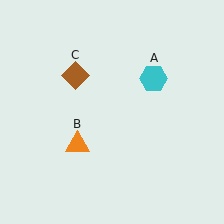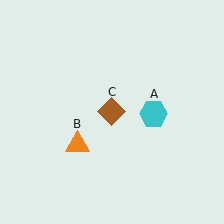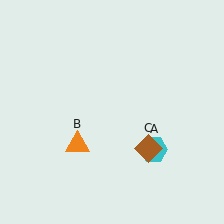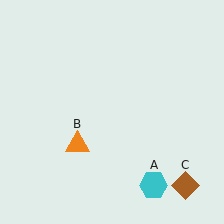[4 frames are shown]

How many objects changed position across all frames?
2 objects changed position: cyan hexagon (object A), brown diamond (object C).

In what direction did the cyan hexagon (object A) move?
The cyan hexagon (object A) moved down.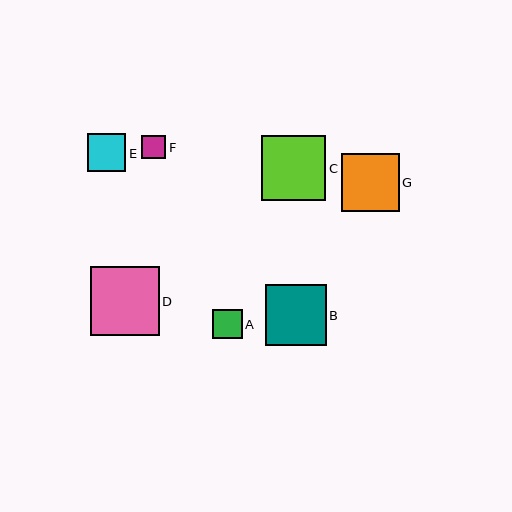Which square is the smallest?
Square F is the smallest with a size of approximately 24 pixels.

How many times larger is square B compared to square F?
Square B is approximately 2.6 times the size of square F.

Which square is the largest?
Square D is the largest with a size of approximately 69 pixels.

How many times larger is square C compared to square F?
Square C is approximately 2.7 times the size of square F.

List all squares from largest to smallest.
From largest to smallest: D, C, B, G, E, A, F.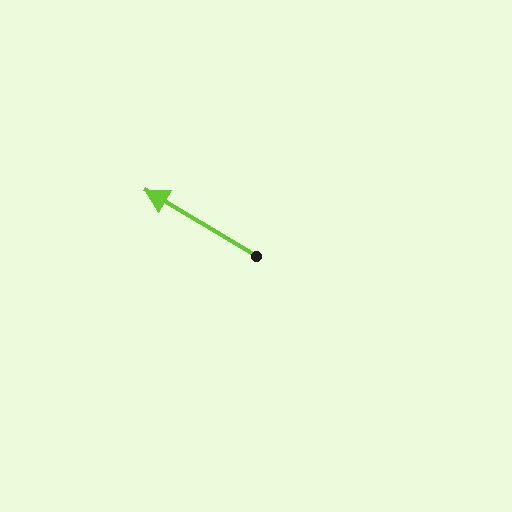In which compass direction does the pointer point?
Northwest.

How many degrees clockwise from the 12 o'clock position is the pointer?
Approximately 301 degrees.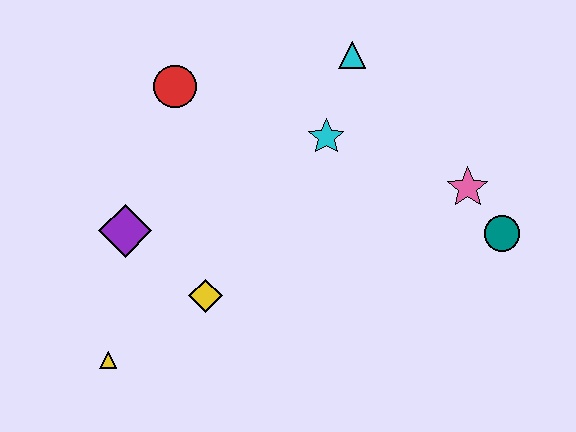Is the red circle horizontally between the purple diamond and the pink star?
Yes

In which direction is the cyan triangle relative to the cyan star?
The cyan triangle is above the cyan star.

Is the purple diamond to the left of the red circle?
Yes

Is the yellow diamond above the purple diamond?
No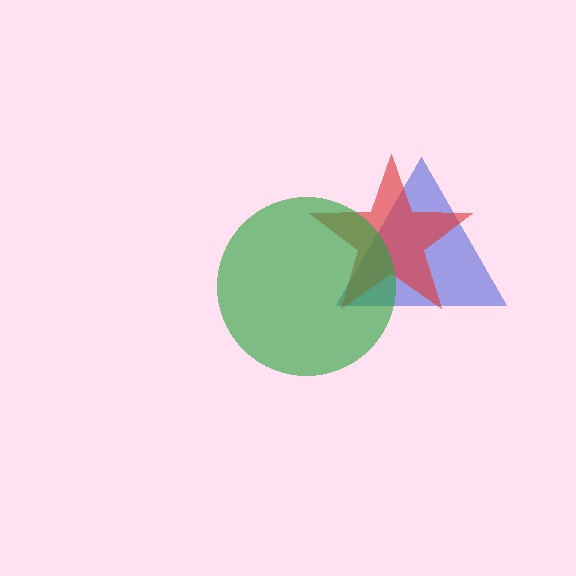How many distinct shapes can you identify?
There are 3 distinct shapes: a blue triangle, a red star, a green circle.